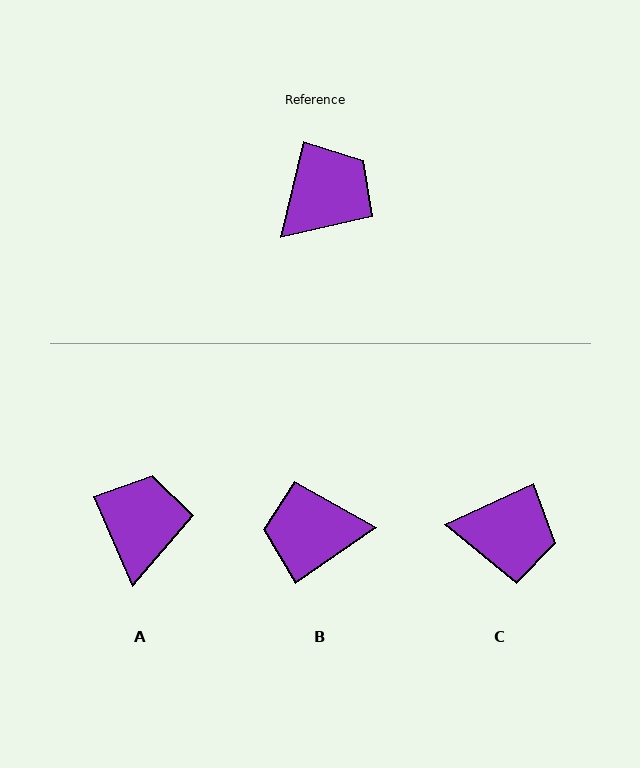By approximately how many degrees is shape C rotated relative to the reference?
Approximately 53 degrees clockwise.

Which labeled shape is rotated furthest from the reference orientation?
B, about 138 degrees away.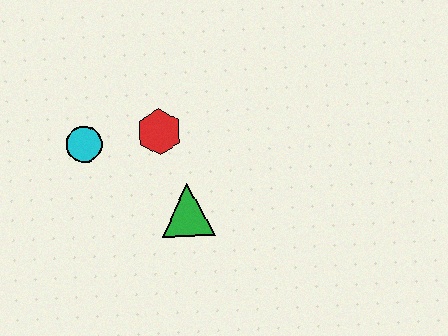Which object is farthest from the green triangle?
The cyan circle is farthest from the green triangle.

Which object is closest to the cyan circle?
The red hexagon is closest to the cyan circle.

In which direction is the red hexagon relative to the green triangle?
The red hexagon is above the green triangle.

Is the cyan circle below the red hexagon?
Yes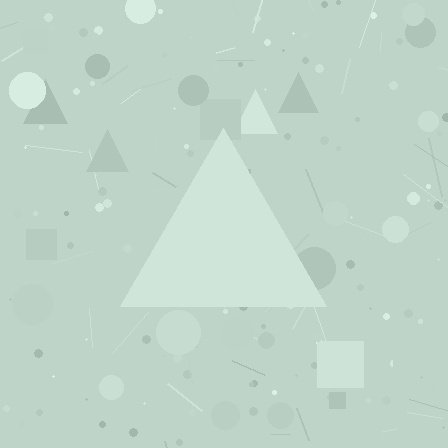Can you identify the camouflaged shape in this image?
The camouflaged shape is a triangle.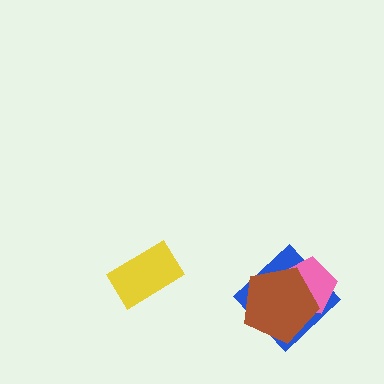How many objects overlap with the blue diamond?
2 objects overlap with the blue diamond.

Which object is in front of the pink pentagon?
The brown pentagon is in front of the pink pentagon.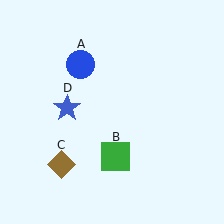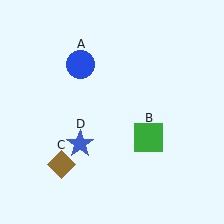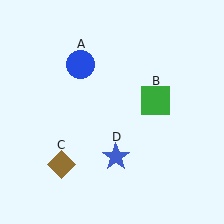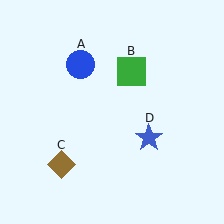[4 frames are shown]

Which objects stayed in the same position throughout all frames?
Blue circle (object A) and brown diamond (object C) remained stationary.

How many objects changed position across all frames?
2 objects changed position: green square (object B), blue star (object D).